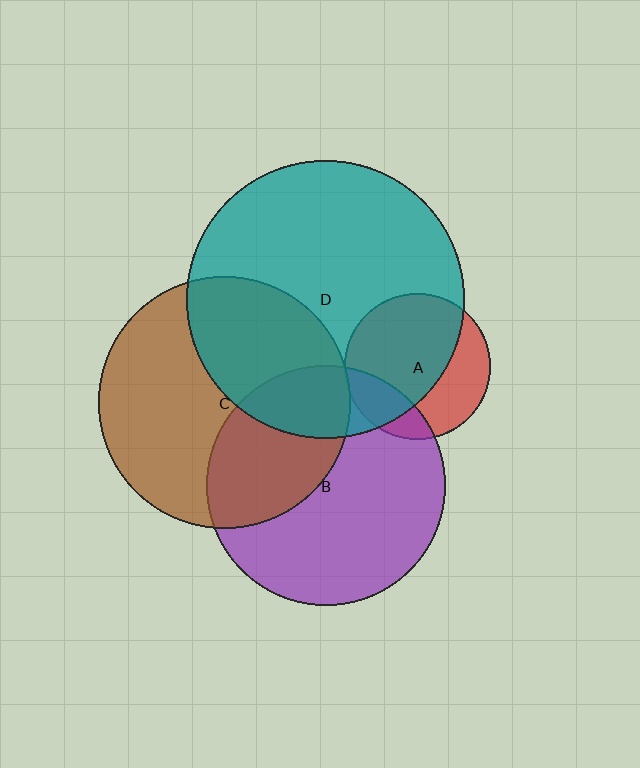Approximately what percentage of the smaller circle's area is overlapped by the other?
Approximately 35%.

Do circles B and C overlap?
Yes.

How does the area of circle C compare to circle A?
Approximately 3.0 times.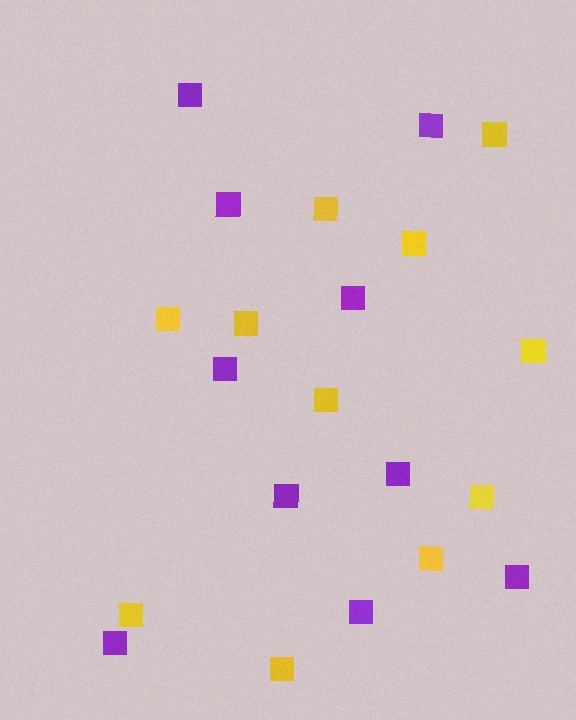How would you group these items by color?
There are 2 groups: one group of yellow squares (11) and one group of purple squares (10).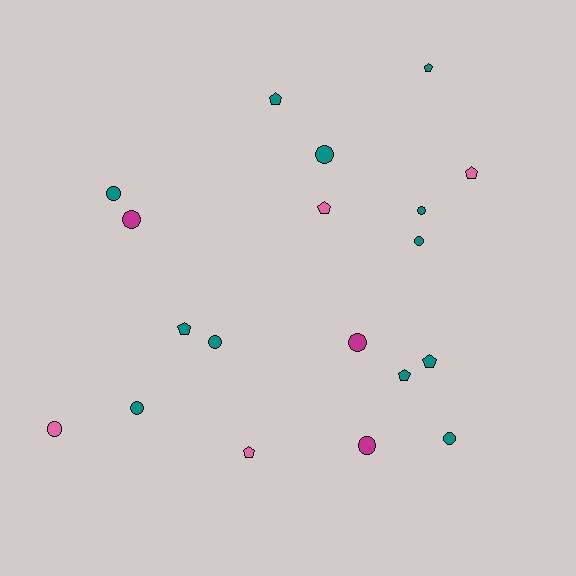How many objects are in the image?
There are 19 objects.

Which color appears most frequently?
Teal, with 12 objects.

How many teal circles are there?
There are 7 teal circles.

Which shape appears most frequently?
Circle, with 11 objects.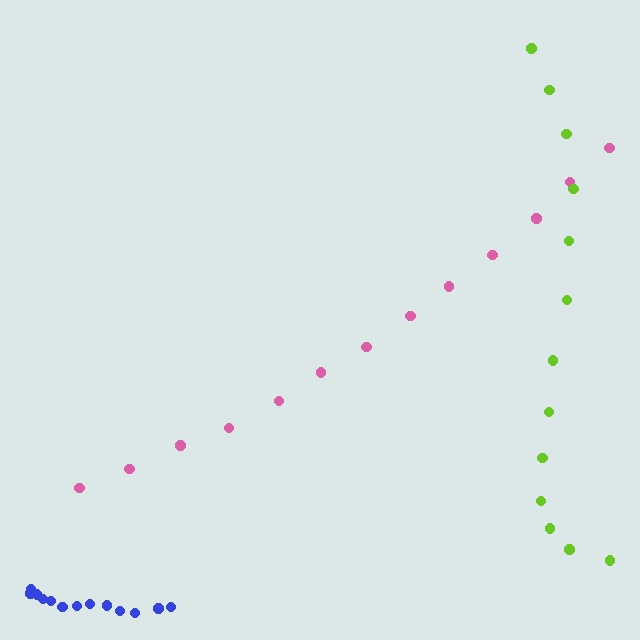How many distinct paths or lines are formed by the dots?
There are 3 distinct paths.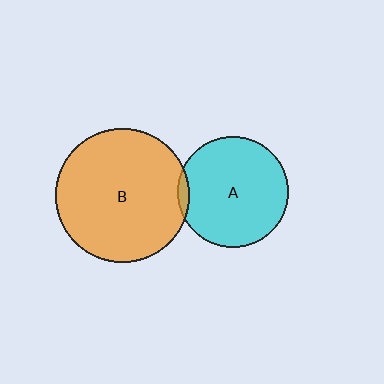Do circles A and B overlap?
Yes.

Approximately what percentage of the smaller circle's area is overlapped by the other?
Approximately 5%.